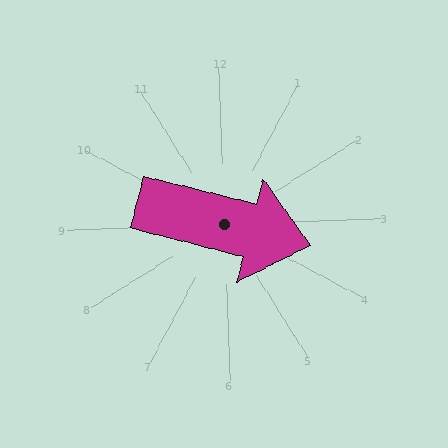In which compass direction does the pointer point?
East.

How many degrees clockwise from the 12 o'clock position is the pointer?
Approximately 106 degrees.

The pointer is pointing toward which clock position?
Roughly 4 o'clock.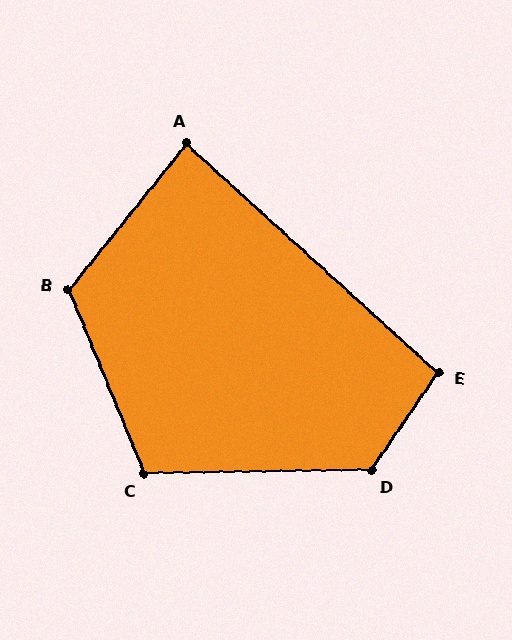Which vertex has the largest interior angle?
D, at approximately 125 degrees.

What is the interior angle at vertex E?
Approximately 98 degrees (obtuse).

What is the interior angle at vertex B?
Approximately 119 degrees (obtuse).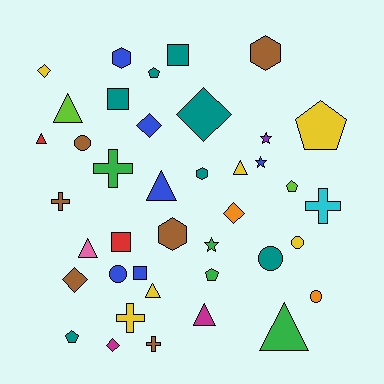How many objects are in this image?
There are 40 objects.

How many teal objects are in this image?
There are 7 teal objects.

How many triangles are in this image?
There are 8 triangles.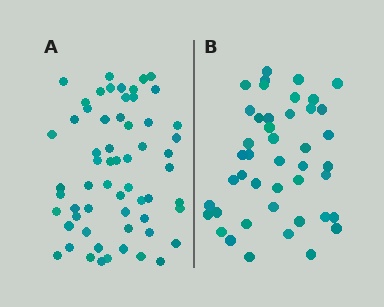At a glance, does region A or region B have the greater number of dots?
Region A (the left region) has more dots.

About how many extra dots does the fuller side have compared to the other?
Region A has approximately 15 more dots than region B.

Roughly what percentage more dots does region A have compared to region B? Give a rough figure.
About 35% more.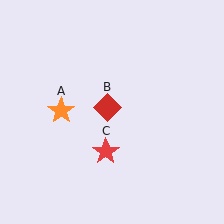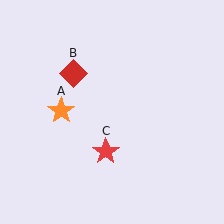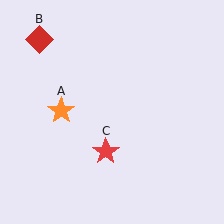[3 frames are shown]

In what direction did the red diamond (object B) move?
The red diamond (object B) moved up and to the left.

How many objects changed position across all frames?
1 object changed position: red diamond (object B).